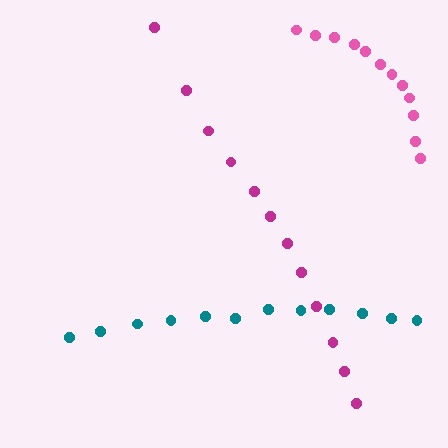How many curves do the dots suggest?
There are 3 distinct paths.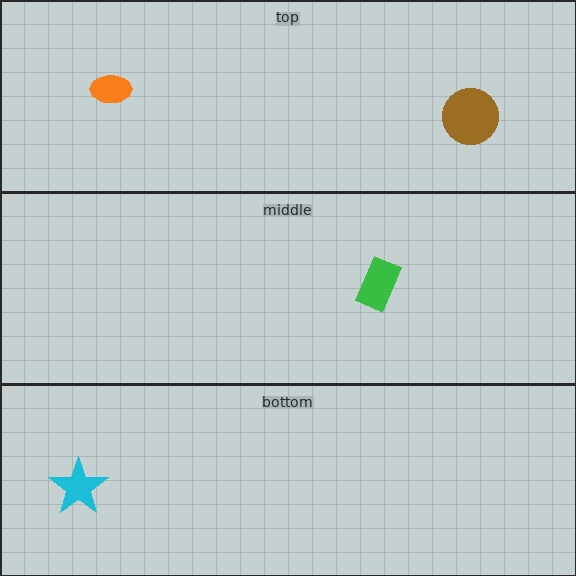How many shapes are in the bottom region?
1.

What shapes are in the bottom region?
The cyan star.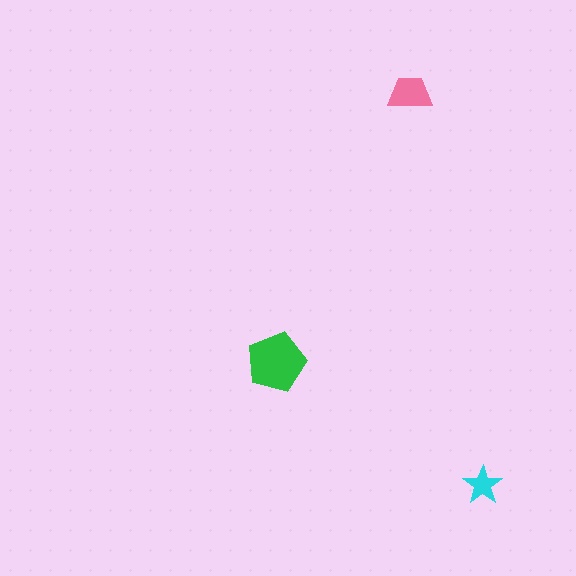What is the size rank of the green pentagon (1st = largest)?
1st.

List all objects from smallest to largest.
The cyan star, the pink trapezoid, the green pentagon.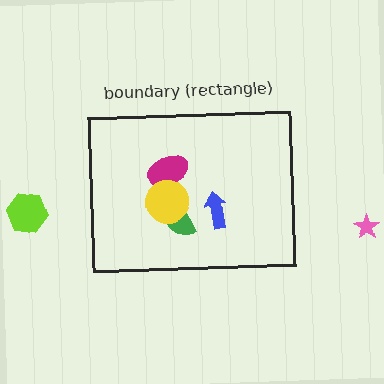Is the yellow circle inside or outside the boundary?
Inside.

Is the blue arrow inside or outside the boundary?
Inside.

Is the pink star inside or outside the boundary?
Outside.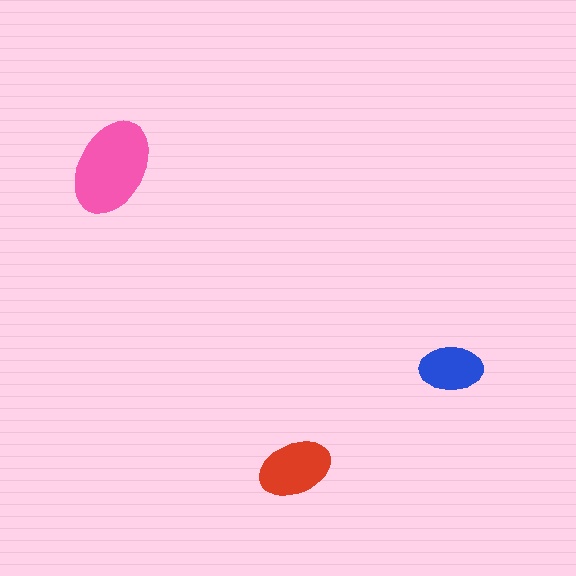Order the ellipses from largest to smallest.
the pink one, the red one, the blue one.